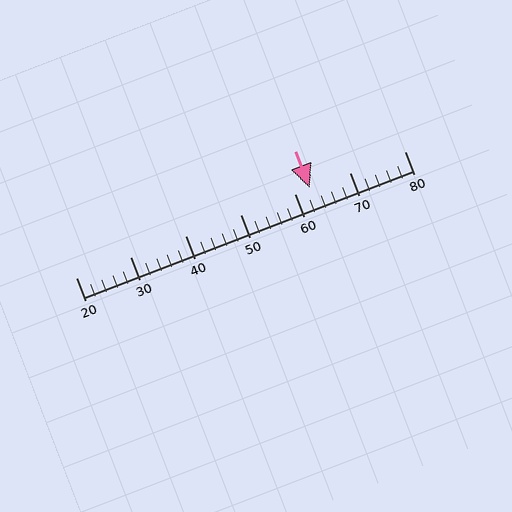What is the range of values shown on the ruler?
The ruler shows values from 20 to 80.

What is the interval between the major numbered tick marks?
The major tick marks are spaced 10 units apart.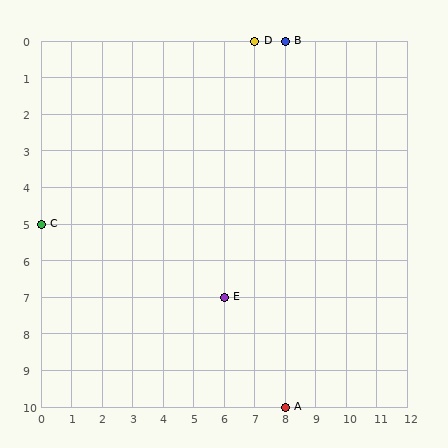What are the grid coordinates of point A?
Point A is at grid coordinates (8, 10).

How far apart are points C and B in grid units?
Points C and B are 8 columns and 5 rows apart (about 9.4 grid units diagonally).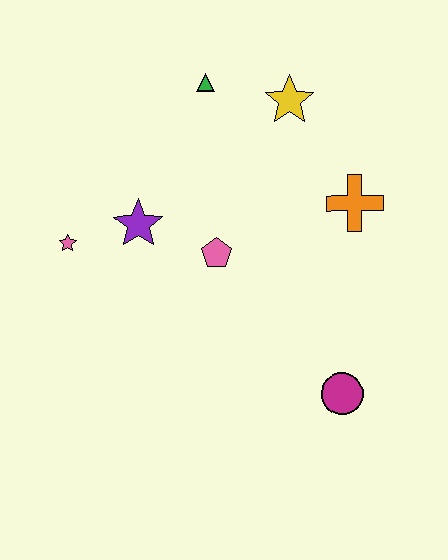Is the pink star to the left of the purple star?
Yes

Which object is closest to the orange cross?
The yellow star is closest to the orange cross.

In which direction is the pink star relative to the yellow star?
The pink star is to the left of the yellow star.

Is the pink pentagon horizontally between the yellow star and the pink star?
Yes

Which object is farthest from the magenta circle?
The green triangle is farthest from the magenta circle.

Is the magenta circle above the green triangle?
No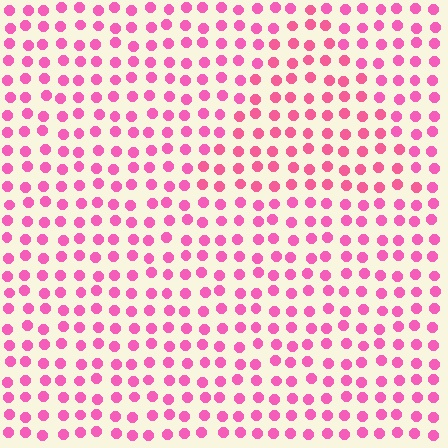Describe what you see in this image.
The image is filled with small pink elements in a uniform arrangement. A triangle-shaped region is visible where the elements are tinted to a slightly different hue, forming a subtle color boundary.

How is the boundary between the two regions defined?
The boundary is defined purely by a slight shift in hue (about 13 degrees). Spacing, size, and orientation are identical on both sides.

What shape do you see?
I see a triangle.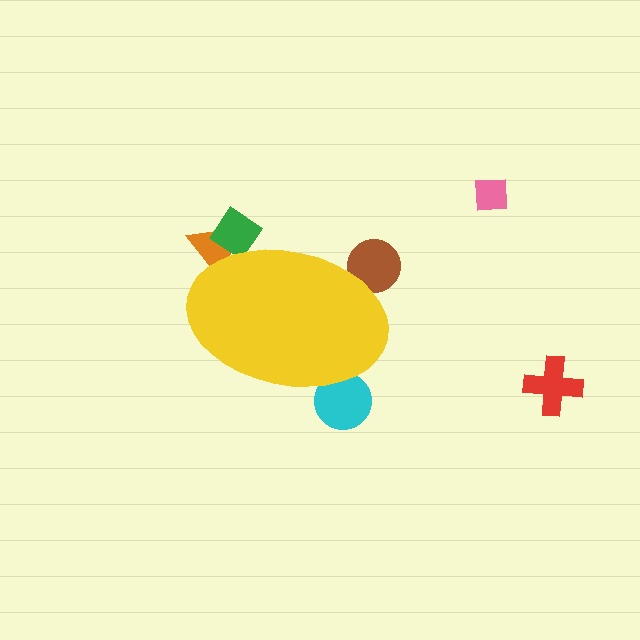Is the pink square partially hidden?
No, the pink square is fully visible.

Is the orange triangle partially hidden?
Yes, the orange triangle is partially hidden behind the yellow ellipse.